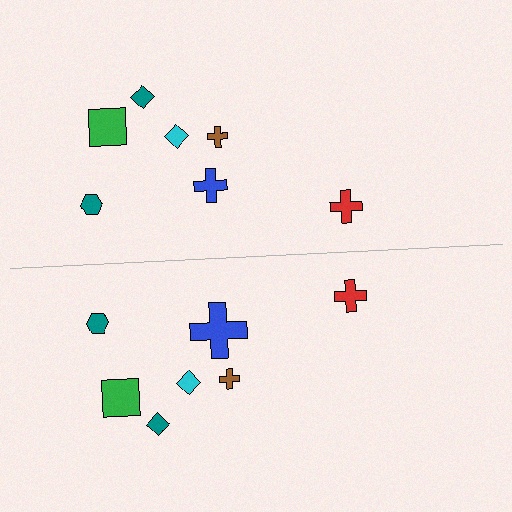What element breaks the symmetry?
The blue cross on the bottom side has a different size than its mirror counterpart.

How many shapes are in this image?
There are 14 shapes in this image.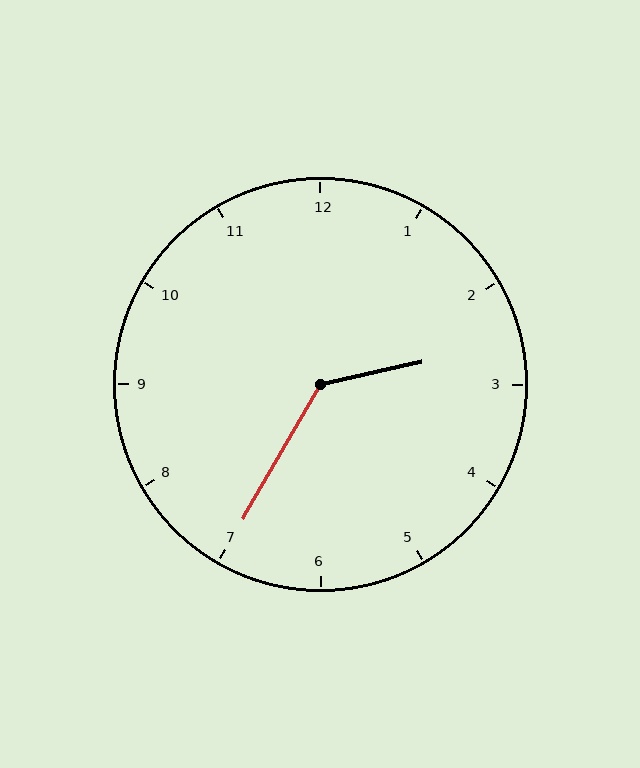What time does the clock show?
2:35.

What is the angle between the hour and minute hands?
Approximately 132 degrees.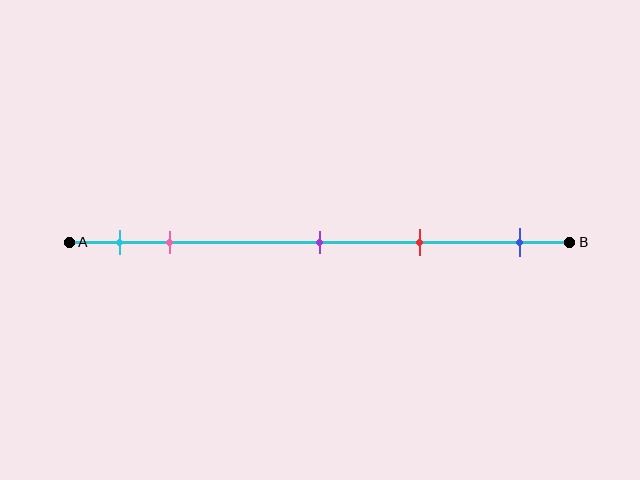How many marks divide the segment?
There are 5 marks dividing the segment.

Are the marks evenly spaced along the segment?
No, the marks are not evenly spaced.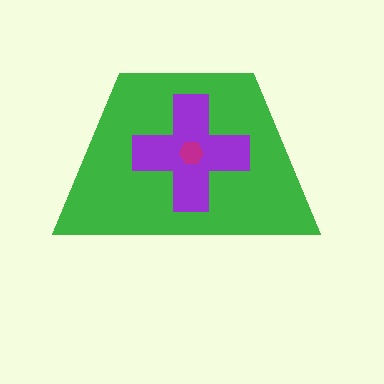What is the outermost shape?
The green trapezoid.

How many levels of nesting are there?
3.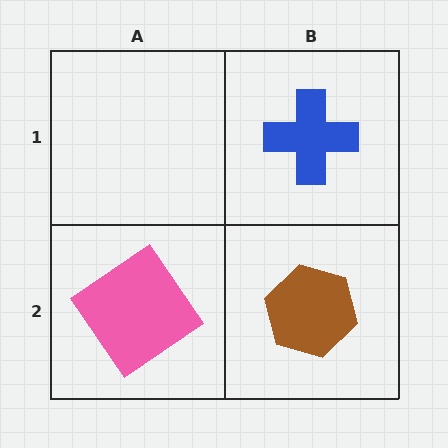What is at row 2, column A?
A pink diamond.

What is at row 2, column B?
A brown hexagon.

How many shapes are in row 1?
1 shape.